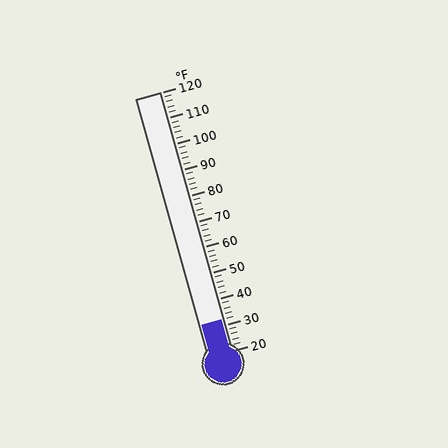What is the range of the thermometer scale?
The thermometer scale ranges from 20°F to 120°F.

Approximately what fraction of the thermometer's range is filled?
The thermometer is filled to approximately 10% of its range.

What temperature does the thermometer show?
The thermometer shows approximately 32°F.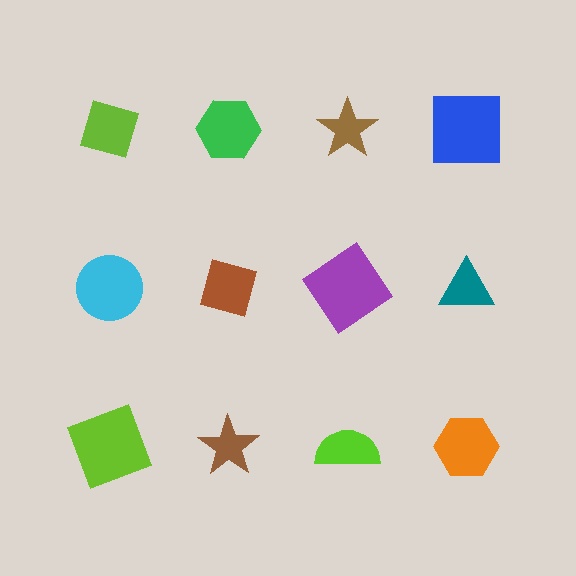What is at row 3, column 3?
A lime semicircle.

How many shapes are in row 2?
4 shapes.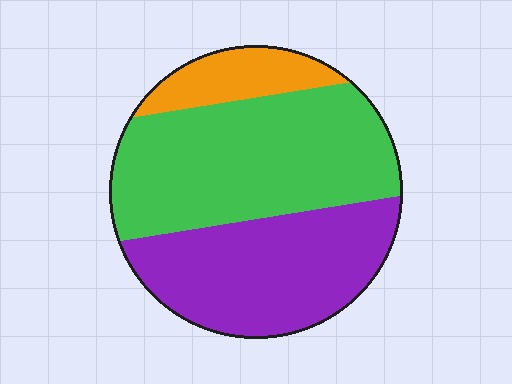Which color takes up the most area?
Green, at roughly 50%.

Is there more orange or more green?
Green.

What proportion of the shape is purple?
Purple covers 38% of the shape.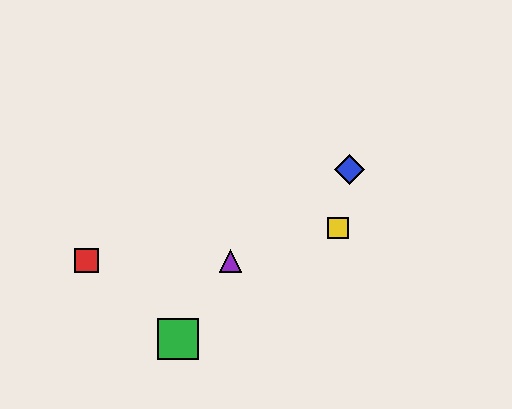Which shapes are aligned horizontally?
The red square, the purple triangle are aligned horizontally.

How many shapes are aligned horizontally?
2 shapes (the red square, the purple triangle) are aligned horizontally.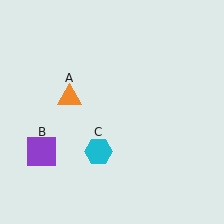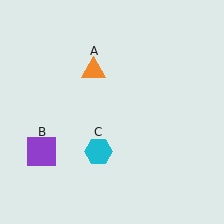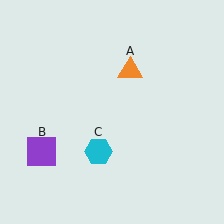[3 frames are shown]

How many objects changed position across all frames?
1 object changed position: orange triangle (object A).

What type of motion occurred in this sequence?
The orange triangle (object A) rotated clockwise around the center of the scene.